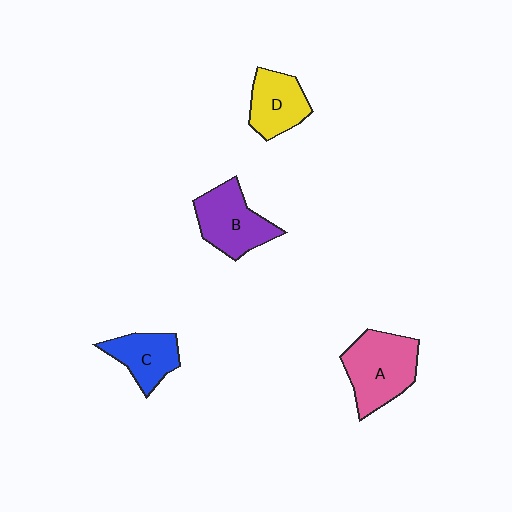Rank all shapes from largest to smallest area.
From largest to smallest: A (pink), B (purple), D (yellow), C (blue).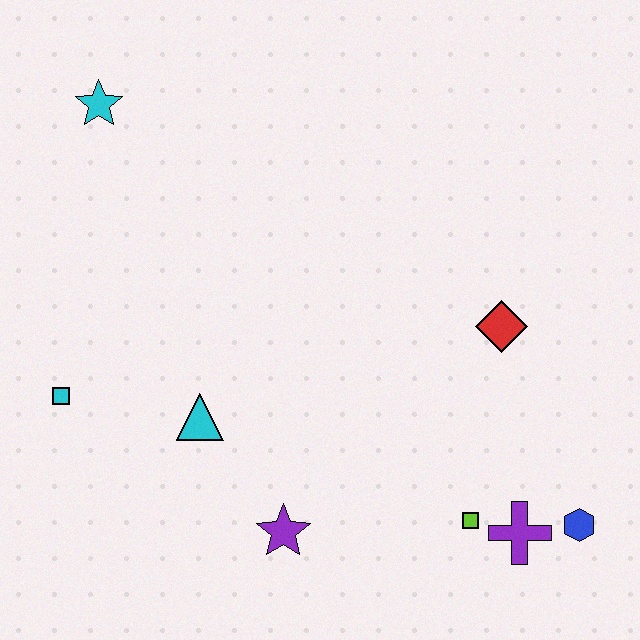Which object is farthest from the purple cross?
The cyan star is farthest from the purple cross.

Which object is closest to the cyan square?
The cyan triangle is closest to the cyan square.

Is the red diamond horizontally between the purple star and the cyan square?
No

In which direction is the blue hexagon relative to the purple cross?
The blue hexagon is to the right of the purple cross.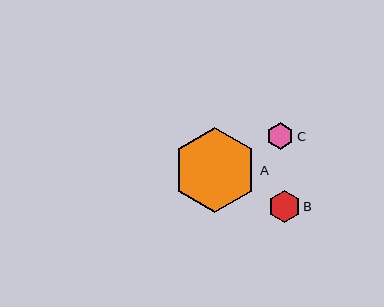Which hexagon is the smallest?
Hexagon C is the smallest with a size of approximately 27 pixels.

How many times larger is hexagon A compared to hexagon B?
Hexagon A is approximately 2.7 times the size of hexagon B.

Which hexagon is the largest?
Hexagon A is the largest with a size of approximately 84 pixels.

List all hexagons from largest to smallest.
From largest to smallest: A, B, C.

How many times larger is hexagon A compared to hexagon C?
Hexagon A is approximately 3.1 times the size of hexagon C.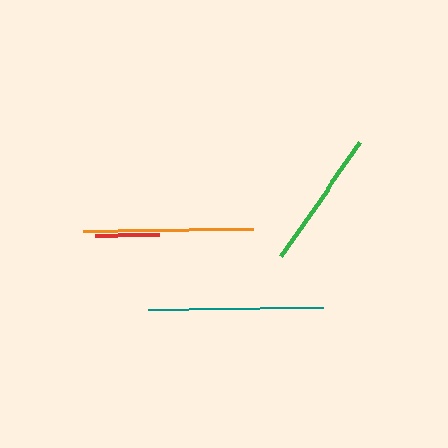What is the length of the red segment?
The red segment is approximately 65 pixels long.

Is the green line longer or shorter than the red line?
The green line is longer than the red line.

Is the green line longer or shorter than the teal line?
The teal line is longer than the green line.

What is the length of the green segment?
The green segment is approximately 138 pixels long.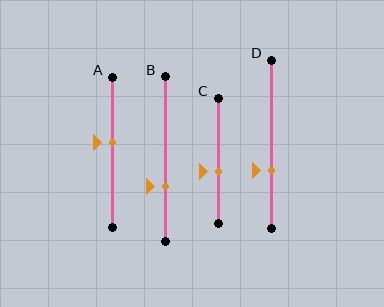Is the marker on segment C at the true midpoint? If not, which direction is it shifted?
No, the marker on segment C is shifted downward by about 8% of the segment length.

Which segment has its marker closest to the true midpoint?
Segment A has its marker closest to the true midpoint.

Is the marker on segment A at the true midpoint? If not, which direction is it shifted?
No, the marker on segment A is shifted upward by about 7% of the segment length.